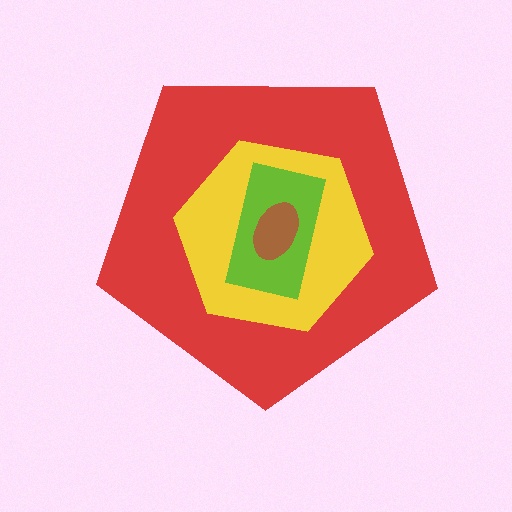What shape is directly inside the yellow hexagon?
The lime rectangle.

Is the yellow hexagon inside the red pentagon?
Yes.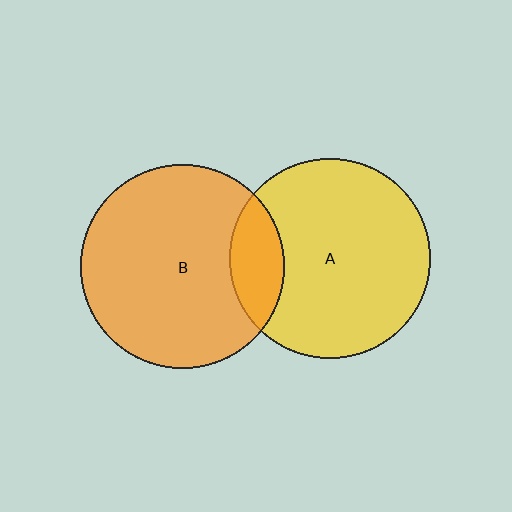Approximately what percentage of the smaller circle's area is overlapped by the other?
Approximately 15%.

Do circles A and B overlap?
Yes.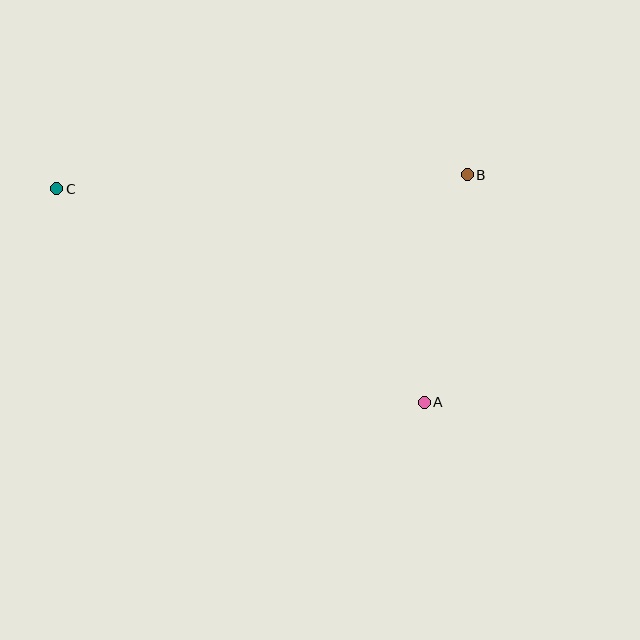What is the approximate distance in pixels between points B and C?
The distance between B and C is approximately 411 pixels.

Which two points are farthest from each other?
Points A and C are farthest from each other.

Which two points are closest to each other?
Points A and B are closest to each other.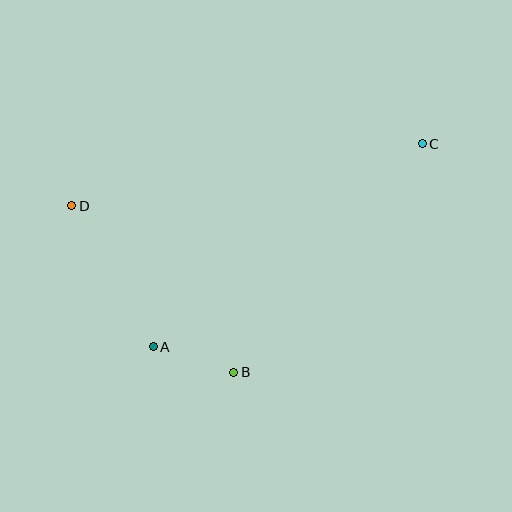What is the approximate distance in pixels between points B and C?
The distance between B and C is approximately 296 pixels.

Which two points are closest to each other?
Points A and B are closest to each other.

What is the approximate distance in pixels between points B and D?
The distance between B and D is approximately 232 pixels.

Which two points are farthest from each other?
Points C and D are farthest from each other.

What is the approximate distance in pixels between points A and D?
The distance between A and D is approximately 162 pixels.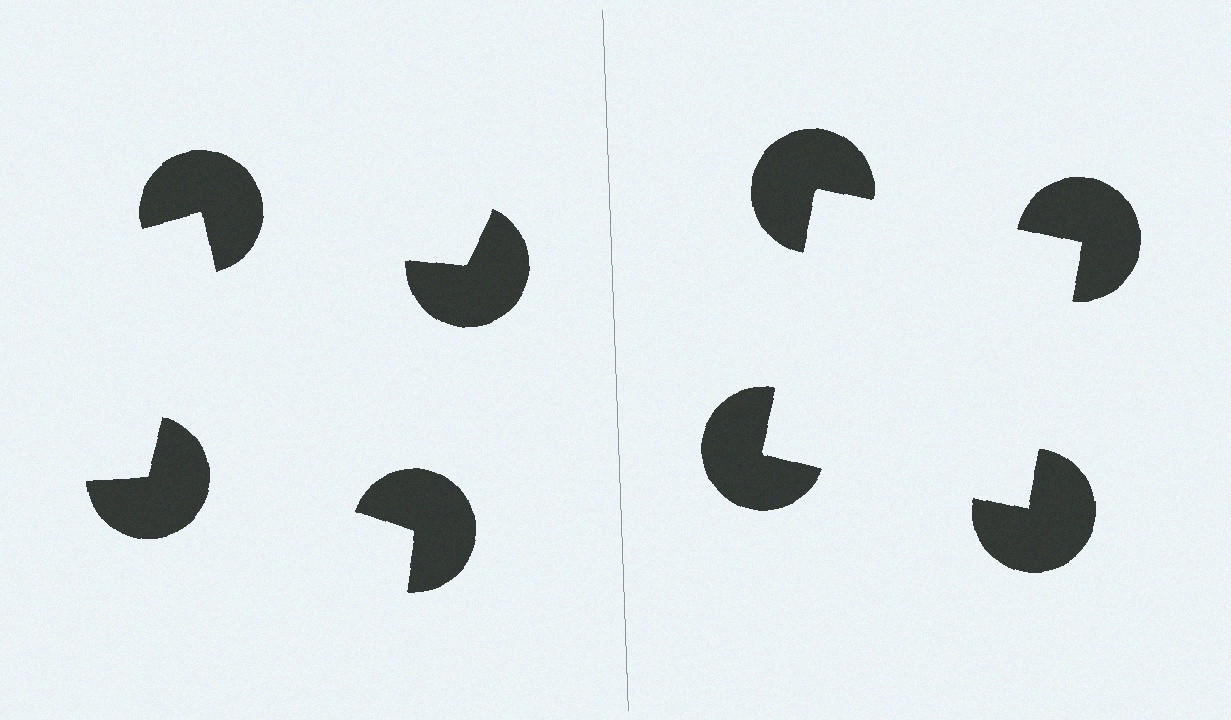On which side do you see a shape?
An illusory square appears on the right side. On the left side the wedge cuts are rotated, so no coherent shape forms.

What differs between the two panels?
The pac-man discs are positioned identically on both sides; only the wedge orientations differ. On the right they align to a square; on the left they are misaligned.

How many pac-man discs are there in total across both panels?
8 — 4 on each side.